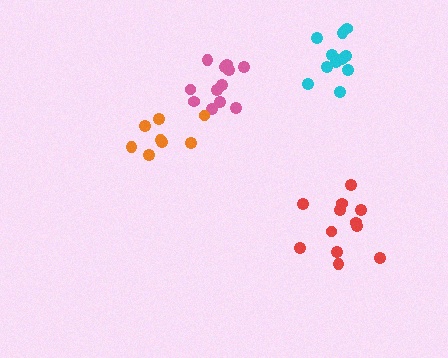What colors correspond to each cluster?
The clusters are colored: cyan, pink, orange, red.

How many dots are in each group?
Group 1: 11 dots, Group 2: 13 dots, Group 3: 8 dots, Group 4: 12 dots (44 total).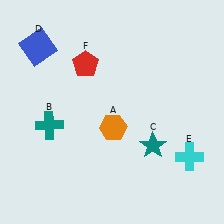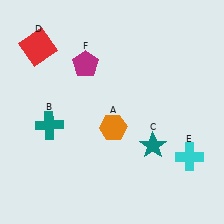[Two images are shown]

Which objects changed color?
D changed from blue to red. F changed from red to magenta.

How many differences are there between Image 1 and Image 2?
There are 2 differences between the two images.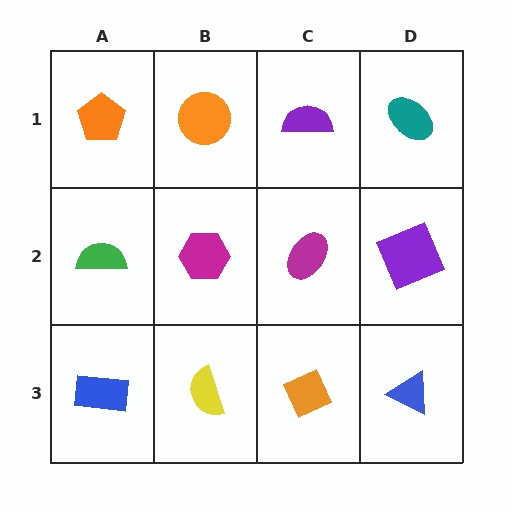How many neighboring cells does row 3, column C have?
3.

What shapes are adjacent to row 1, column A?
A green semicircle (row 2, column A), an orange circle (row 1, column B).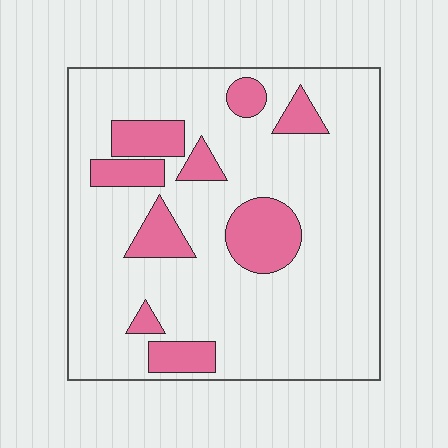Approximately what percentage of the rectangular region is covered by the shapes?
Approximately 20%.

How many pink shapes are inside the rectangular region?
9.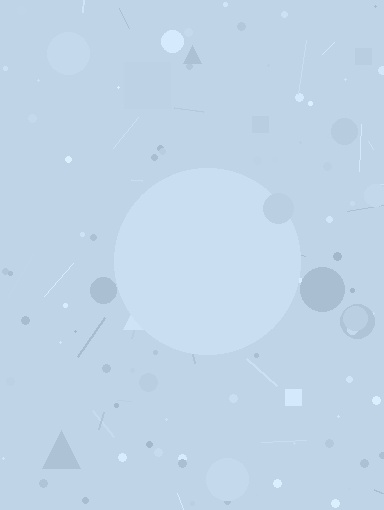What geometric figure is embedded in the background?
A circle is embedded in the background.